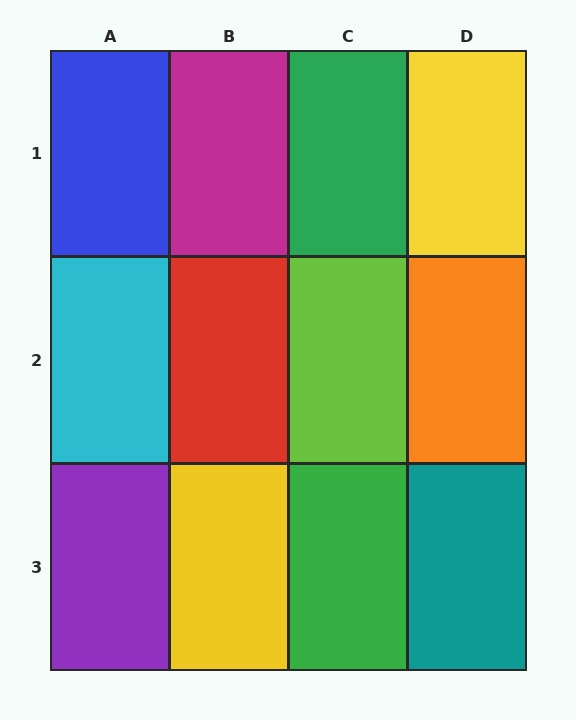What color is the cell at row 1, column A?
Blue.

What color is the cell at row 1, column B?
Magenta.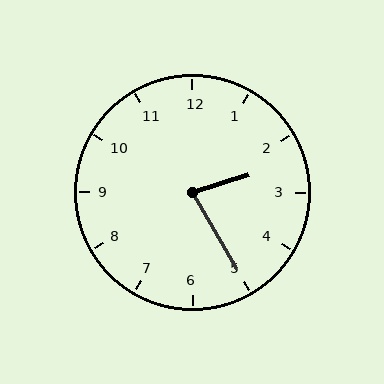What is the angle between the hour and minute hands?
Approximately 78 degrees.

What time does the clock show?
2:25.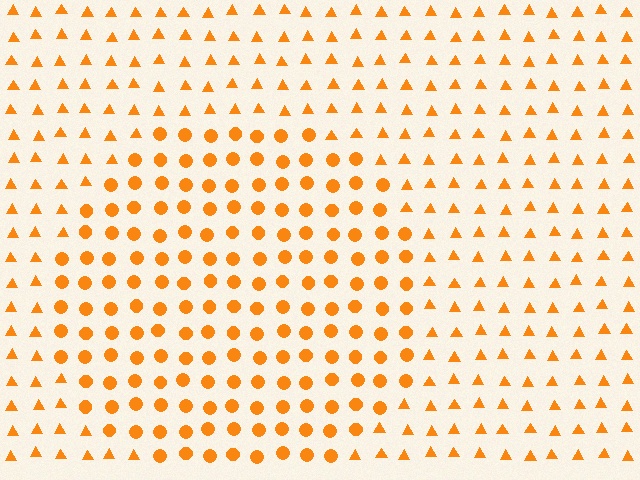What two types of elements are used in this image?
The image uses circles inside the circle region and triangles outside it.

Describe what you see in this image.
The image is filled with small orange elements arranged in a uniform grid. A circle-shaped region contains circles, while the surrounding area contains triangles. The boundary is defined purely by the change in element shape.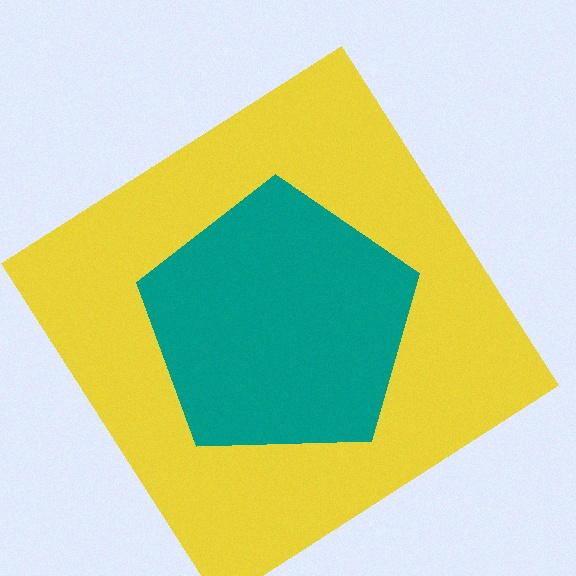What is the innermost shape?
The teal pentagon.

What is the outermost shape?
The yellow diamond.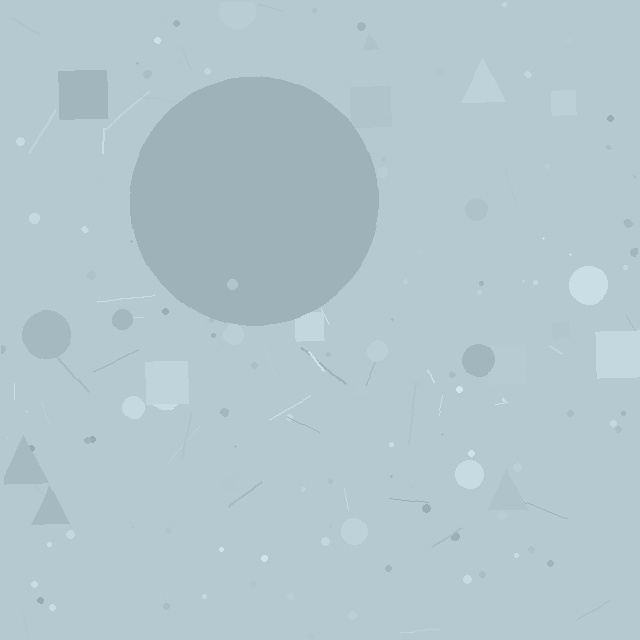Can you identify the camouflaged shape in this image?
The camouflaged shape is a circle.